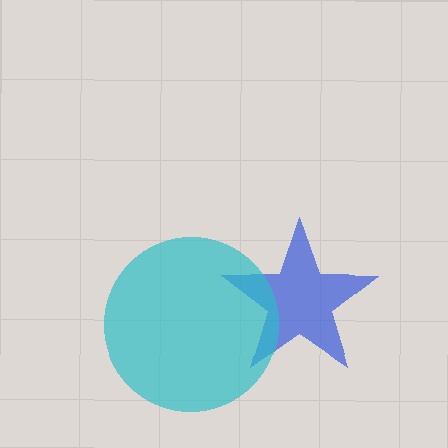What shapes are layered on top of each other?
The layered shapes are: a blue star, a cyan circle.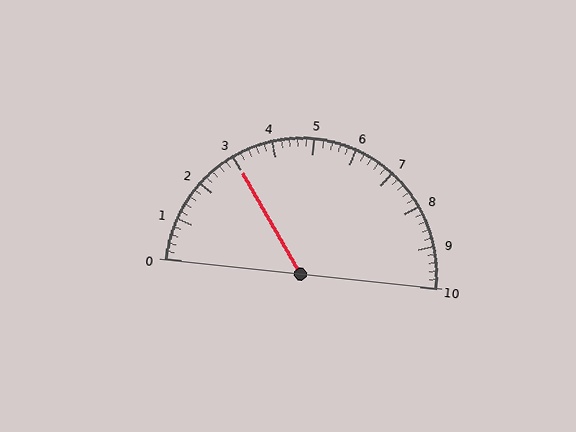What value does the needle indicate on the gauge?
The needle indicates approximately 3.0.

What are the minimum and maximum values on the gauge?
The gauge ranges from 0 to 10.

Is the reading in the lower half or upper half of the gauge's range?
The reading is in the lower half of the range (0 to 10).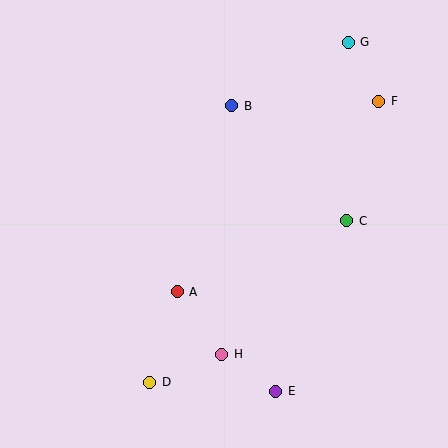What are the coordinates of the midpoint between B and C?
The midpoint between B and C is at (289, 163).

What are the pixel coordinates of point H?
Point H is at (222, 354).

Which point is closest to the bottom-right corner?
Point E is closest to the bottom-right corner.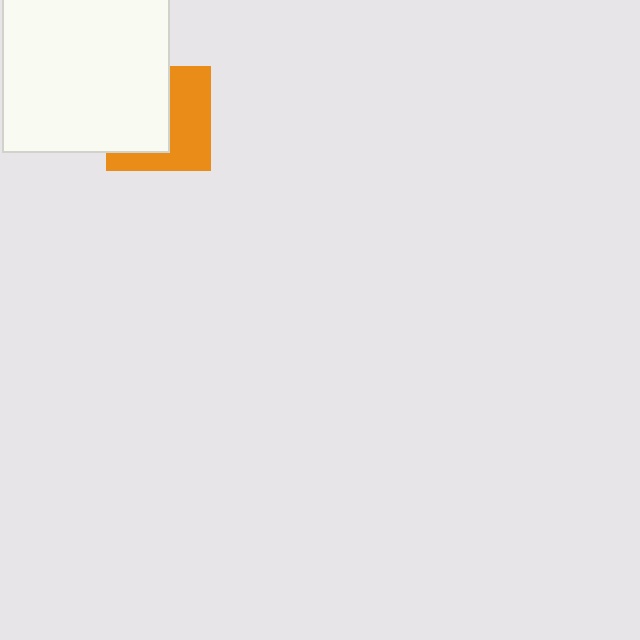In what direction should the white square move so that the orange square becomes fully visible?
The white square should move left. That is the shortest direction to clear the overlap and leave the orange square fully visible.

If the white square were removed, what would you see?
You would see the complete orange square.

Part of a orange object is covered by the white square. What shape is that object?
It is a square.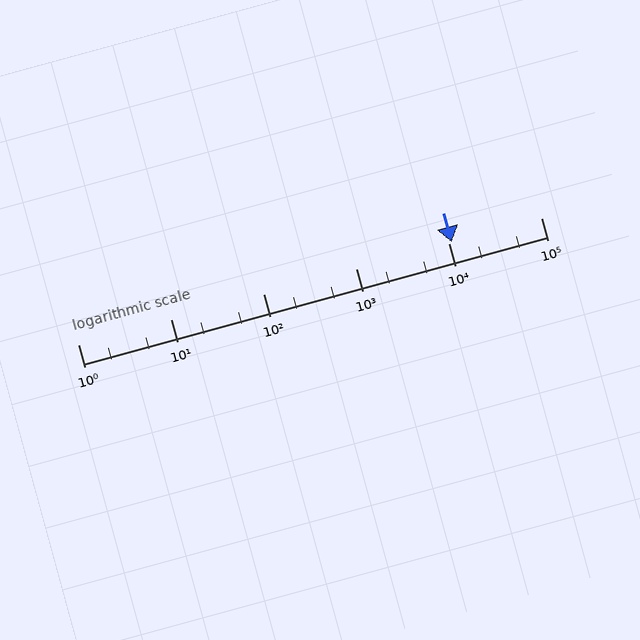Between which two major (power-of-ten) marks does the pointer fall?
The pointer is between 10000 and 100000.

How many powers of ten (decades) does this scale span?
The scale spans 5 decades, from 1 to 100000.